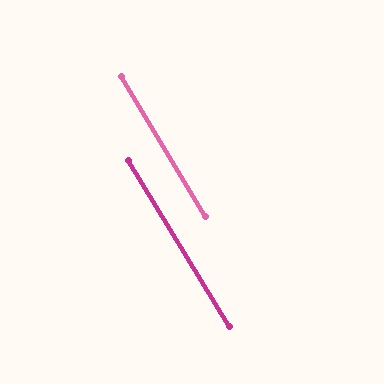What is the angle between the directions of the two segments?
Approximately 0 degrees.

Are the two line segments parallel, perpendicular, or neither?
Parallel — their directions differ by only 0.1°.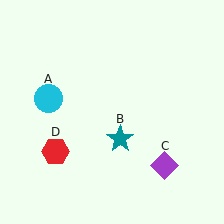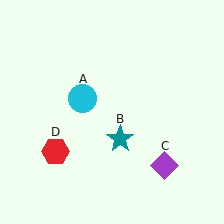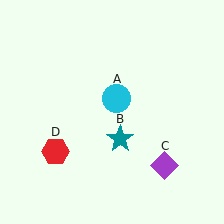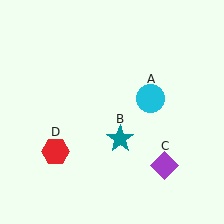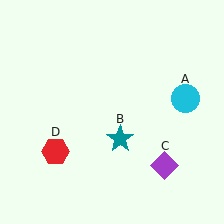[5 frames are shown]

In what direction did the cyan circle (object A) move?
The cyan circle (object A) moved right.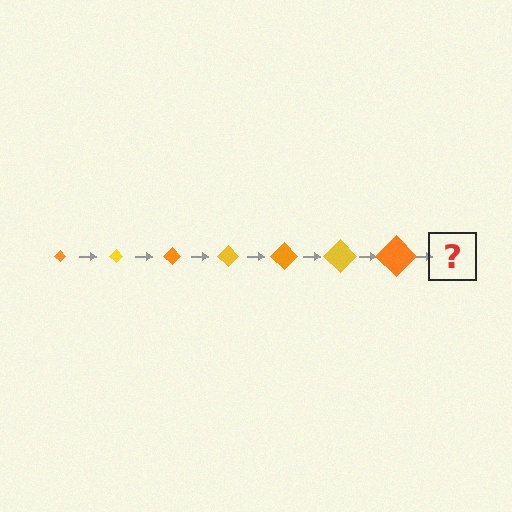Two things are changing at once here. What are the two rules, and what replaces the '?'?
The two rules are that the diamond grows larger each step and the color cycles through orange and yellow. The '?' should be a yellow diamond, larger than the previous one.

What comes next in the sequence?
The next element should be a yellow diamond, larger than the previous one.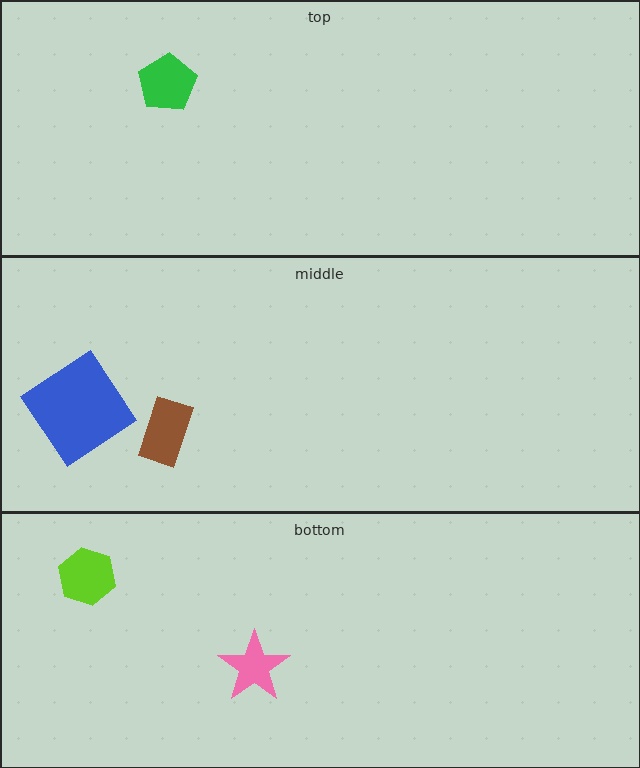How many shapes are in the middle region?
2.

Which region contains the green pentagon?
The top region.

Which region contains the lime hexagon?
The bottom region.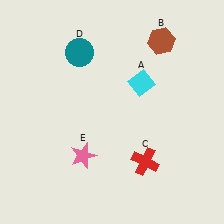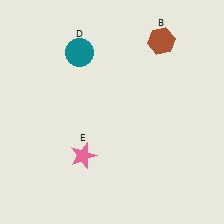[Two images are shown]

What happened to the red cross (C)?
The red cross (C) was removed in Image 2. It was in the bottom-right area of Image 1.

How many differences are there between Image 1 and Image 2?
There are 2 differences between the two images.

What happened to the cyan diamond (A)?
The cyan diamond (A) was removed in Image 2. It was in the top-right area of Image 1.